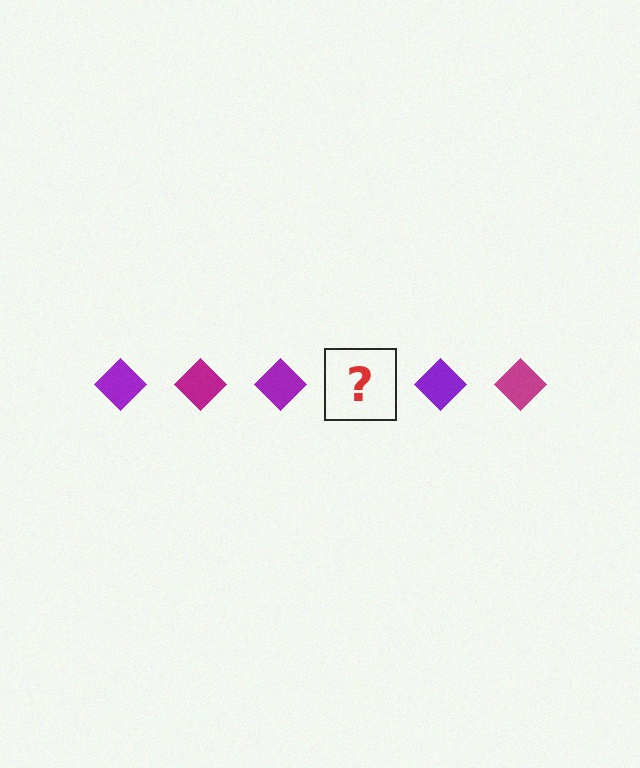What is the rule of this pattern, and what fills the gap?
The rule is that the pattern cycles through purple, magenta diamonds. The gap should be filled with a magenta diamond.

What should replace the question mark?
The question mark should be replaced with a magenta diamond.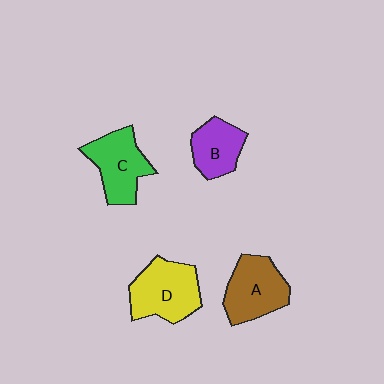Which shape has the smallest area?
Shape B (purple).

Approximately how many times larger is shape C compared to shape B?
Approximately 1.3 times.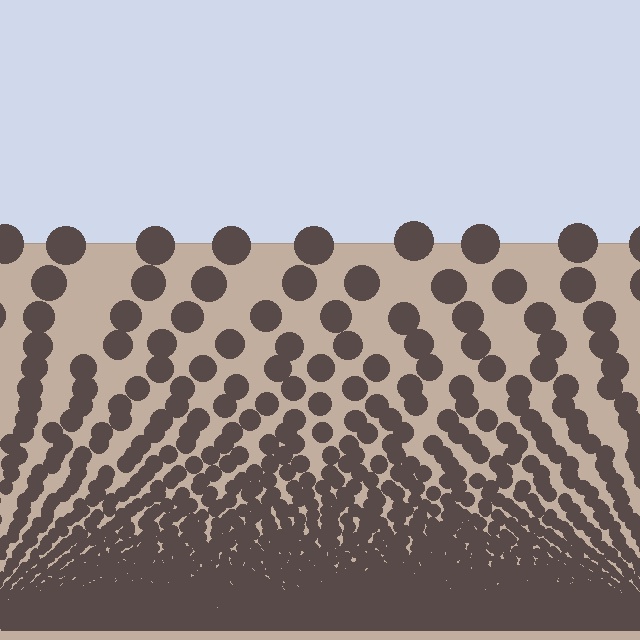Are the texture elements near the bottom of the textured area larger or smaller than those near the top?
Smaller. The gradient is inverted — elements near the bottom are smaller and denser.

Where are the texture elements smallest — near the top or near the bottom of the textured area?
Near the bottom.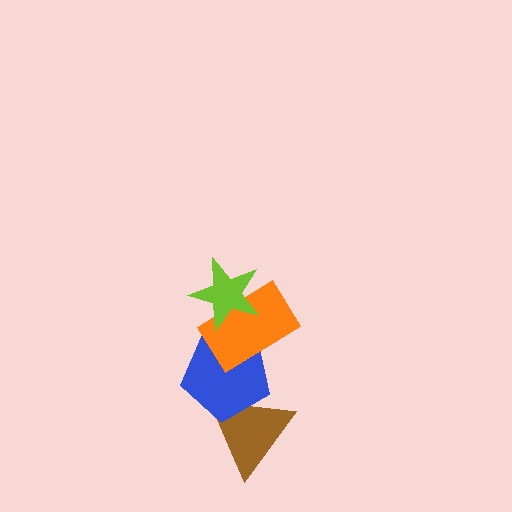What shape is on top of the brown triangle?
The blue pentagon is on top of the brown triangle.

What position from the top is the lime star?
The lime star is 1st from the top.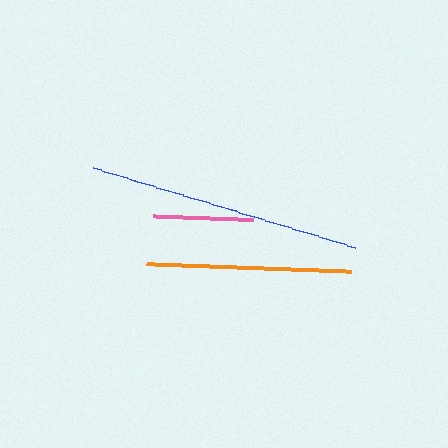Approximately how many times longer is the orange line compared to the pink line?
The orange line is approximately 2.1 times the length of the pink line.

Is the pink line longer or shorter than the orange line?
The orange line is longer than the pink line.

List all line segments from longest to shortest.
From longest to shortest: blue, orange, pink.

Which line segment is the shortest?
The pink line is the shortest at approximately 100 pixels.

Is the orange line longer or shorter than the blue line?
The blue line is longer than the orange line.